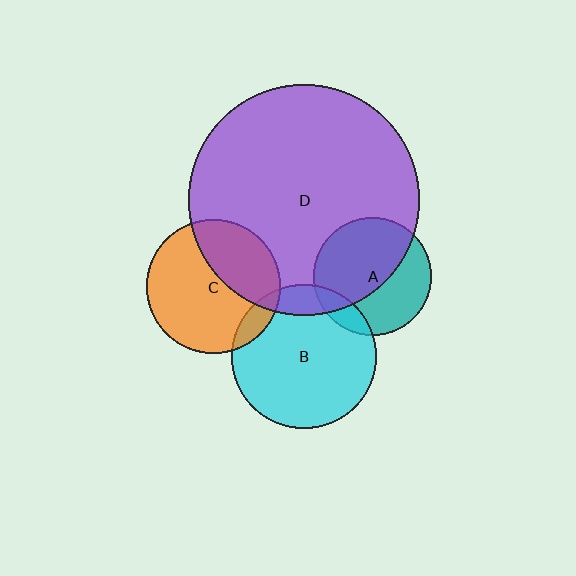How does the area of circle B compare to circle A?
Approximately 1.5 times.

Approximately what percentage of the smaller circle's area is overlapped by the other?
Approximately 35%.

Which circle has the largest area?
Circle D (purple).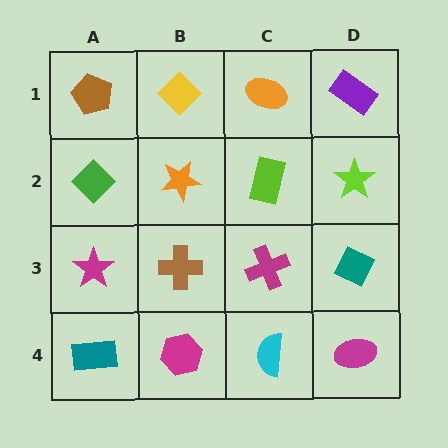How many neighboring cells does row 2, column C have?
4.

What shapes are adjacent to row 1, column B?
An orange star (row 2, column B), a brown pentagon (row 1, column A), an orange ellipse (row 1, column C).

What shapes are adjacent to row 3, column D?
A lime star (row 2, column D), a magenta ellipse (row 4, column D), a magenta cross (row 3, column C).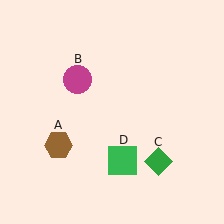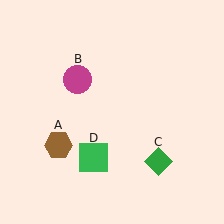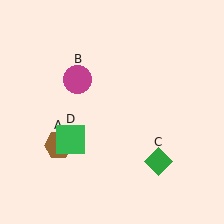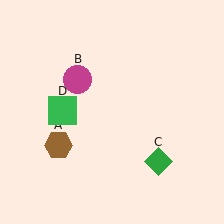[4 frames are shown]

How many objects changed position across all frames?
1 object changed position: green square (object D).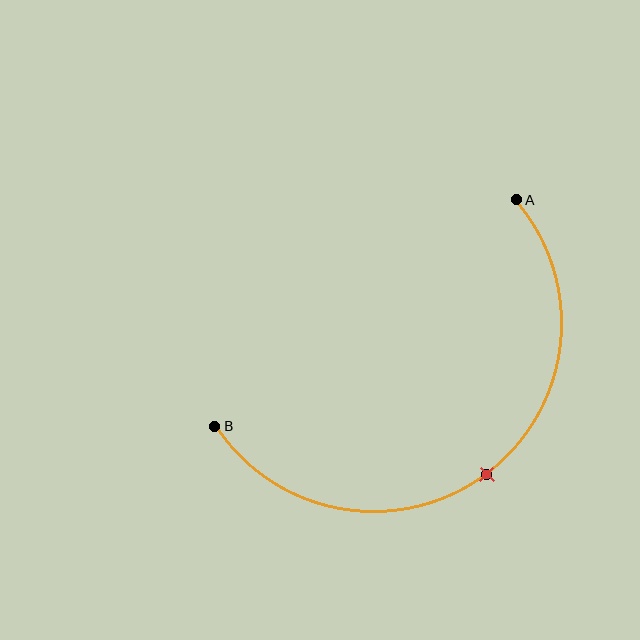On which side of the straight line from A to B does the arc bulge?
The arc bulges below and to the right of the straight line connecting A and B.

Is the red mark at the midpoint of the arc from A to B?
Yes. The red mark lies on the arc at equal arc-length from both A and B — it is the arc midpoint.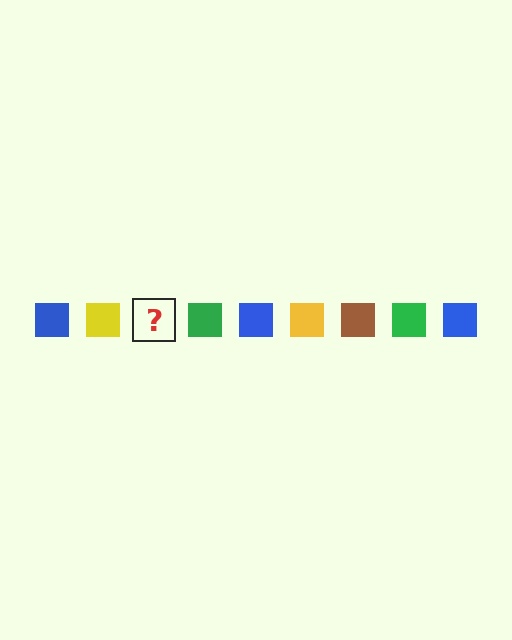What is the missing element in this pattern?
The missing element is a brown square.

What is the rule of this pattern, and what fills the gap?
The rule is that the pattern cycles through blue, yellow, brown, green squares. The gap should be filled with a brown square.